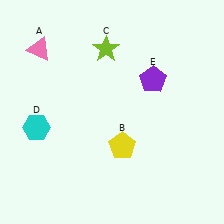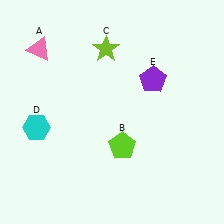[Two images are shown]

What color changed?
The pentagon (B) changed from yellow in Image 1 to lime in Image 2.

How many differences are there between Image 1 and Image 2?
There is 1 difference between the two images.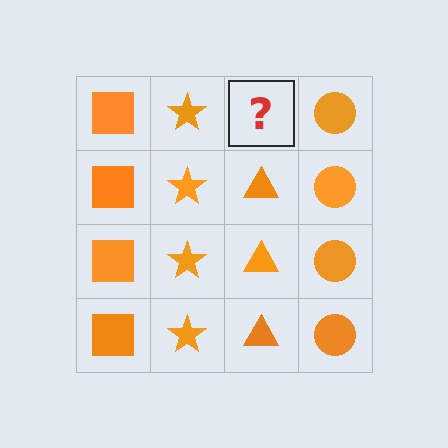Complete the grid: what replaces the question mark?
The question mark should be replaced with an orange triangle.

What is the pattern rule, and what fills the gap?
The rule is that each column has a consistent shape. The gap should be filled with an orange triangle.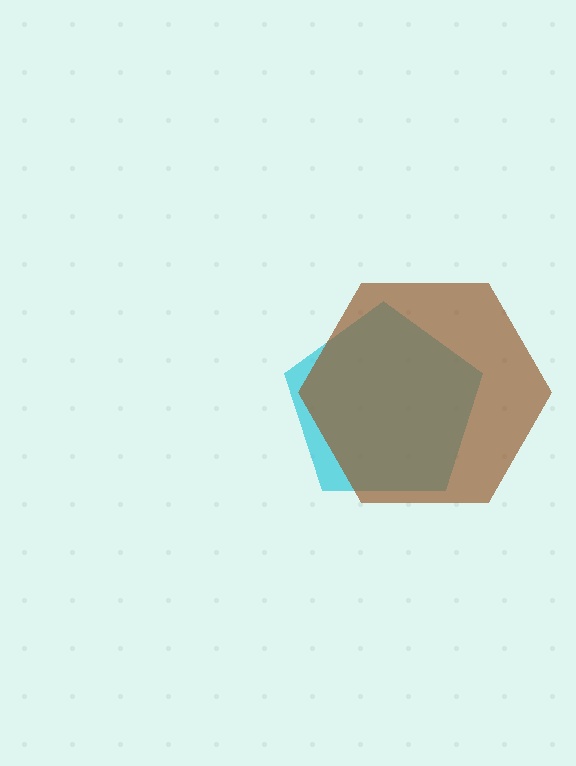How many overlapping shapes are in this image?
There are 2 overlapping shapes in the image.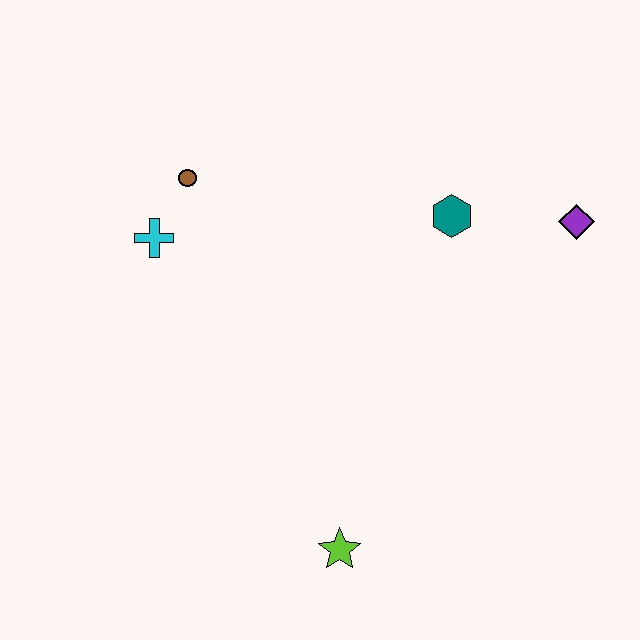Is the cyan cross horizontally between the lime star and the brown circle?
No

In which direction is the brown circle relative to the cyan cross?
The brown circle is above the cyan cross.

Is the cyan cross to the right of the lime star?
No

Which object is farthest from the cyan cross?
The purple diamond is farthest from the cyan cross.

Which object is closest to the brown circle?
The cyan cross is closest to the brown circle.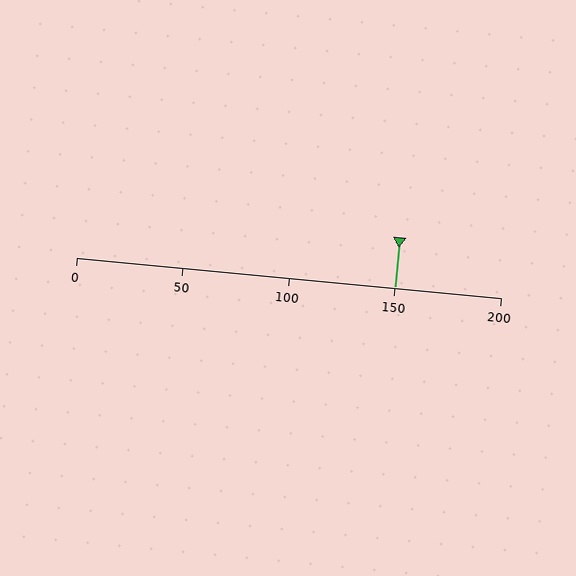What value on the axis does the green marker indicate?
The marker indicates approximately 150.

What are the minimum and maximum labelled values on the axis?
The axis runs from 0 to 200.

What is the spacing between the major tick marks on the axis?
The major ticks are spaced 50 apart.